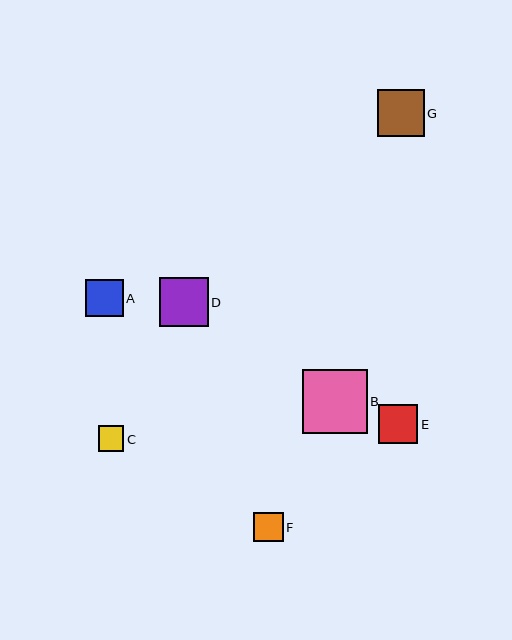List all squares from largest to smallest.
From largest to smallest: B, D, G, E, A, F, C.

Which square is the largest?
Square B is the largest with a size of approximately 65 pixels.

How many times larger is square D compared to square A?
Square D is approximately 1.3 times the size of square A.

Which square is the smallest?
Square C is the smallest with a size of approximately 25 pixels.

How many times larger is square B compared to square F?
Square B is approximately 2.2 times the size of square F.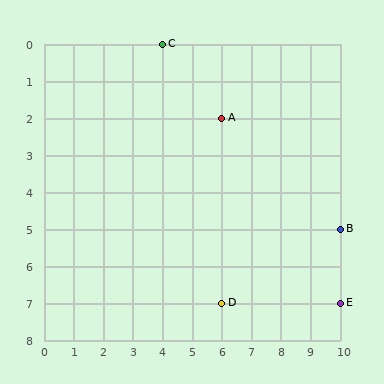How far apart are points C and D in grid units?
Points C and D are 2 columns and 7 rows apart (about 7.3 grid units diagonally).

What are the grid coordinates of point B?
Point B is at grid coordinates (10, 5).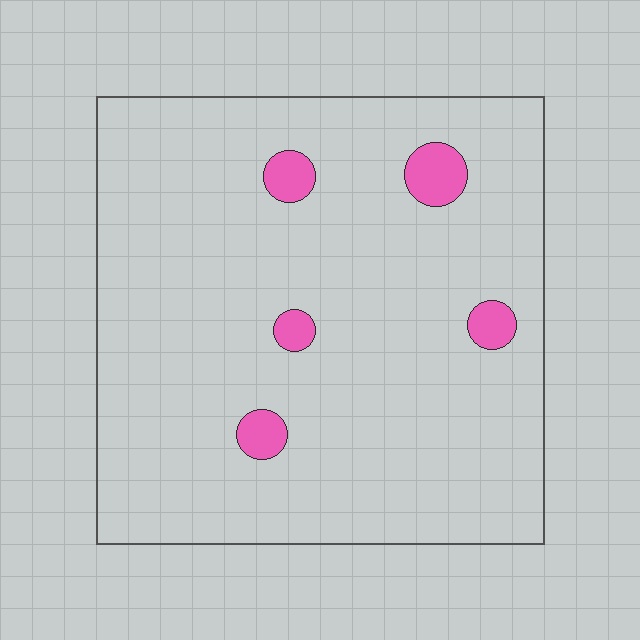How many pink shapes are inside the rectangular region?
5.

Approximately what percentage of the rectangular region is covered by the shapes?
Approximately 5%.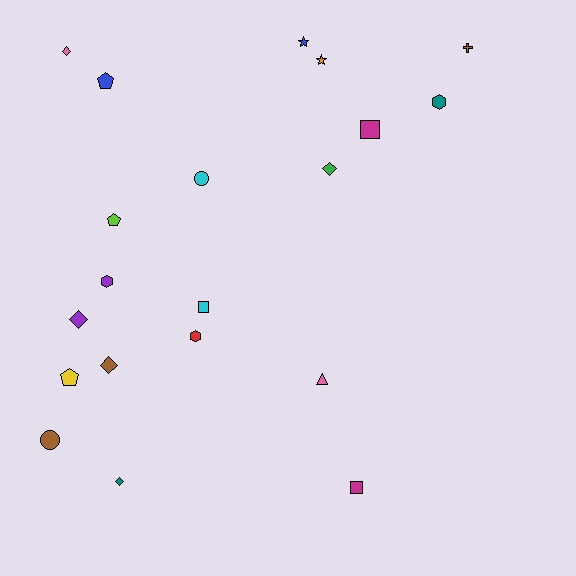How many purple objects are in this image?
There are 2 purple objects.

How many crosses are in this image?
There is 1 cross.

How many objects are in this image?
There are 20 objects.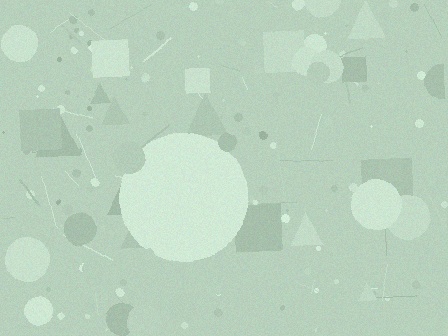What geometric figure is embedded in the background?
A circle is embedded in the background.